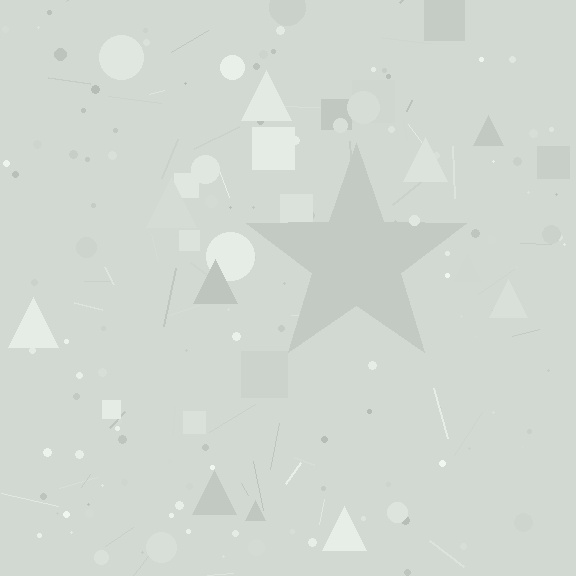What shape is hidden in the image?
A star is hidden in the image.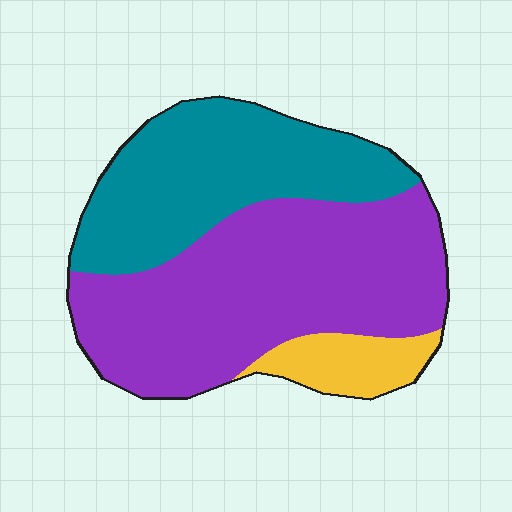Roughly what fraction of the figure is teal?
Teal covers roughly 35% of the figure.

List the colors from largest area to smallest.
From largest to smallest: purple, teal, yellow.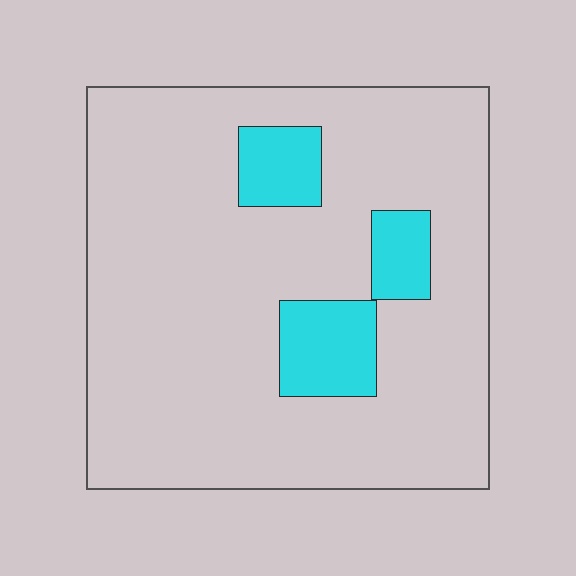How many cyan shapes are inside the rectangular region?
3.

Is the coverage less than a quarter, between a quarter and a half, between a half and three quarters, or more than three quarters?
Less than a quarter.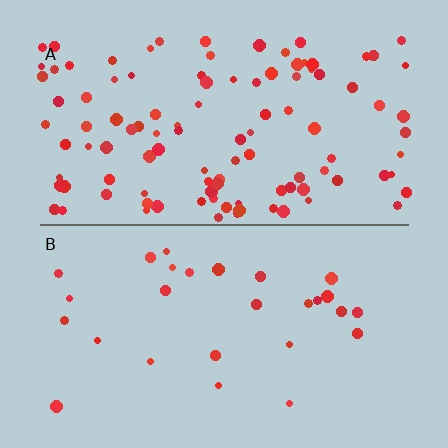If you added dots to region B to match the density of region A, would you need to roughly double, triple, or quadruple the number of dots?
Approximately quadruple.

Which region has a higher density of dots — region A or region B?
A (the top).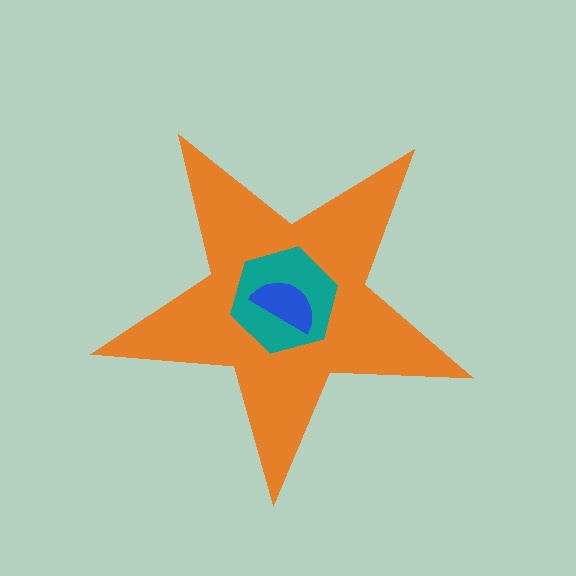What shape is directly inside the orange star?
The teal hexagon.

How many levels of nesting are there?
3.